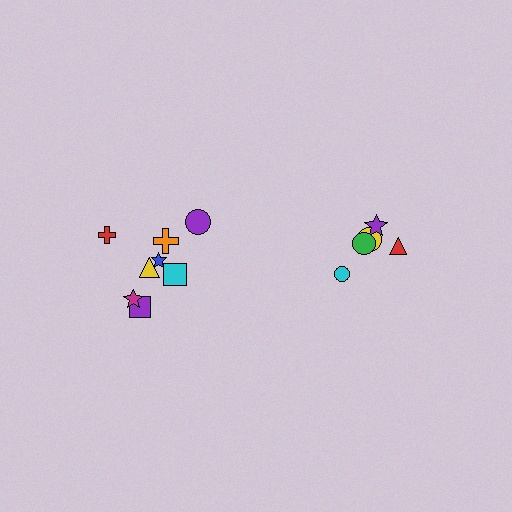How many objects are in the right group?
There are 5 objects.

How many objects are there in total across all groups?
There are 13 objects.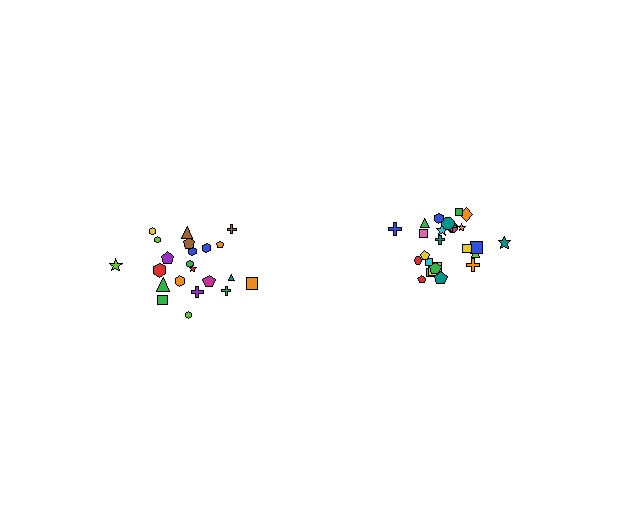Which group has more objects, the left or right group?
The right group.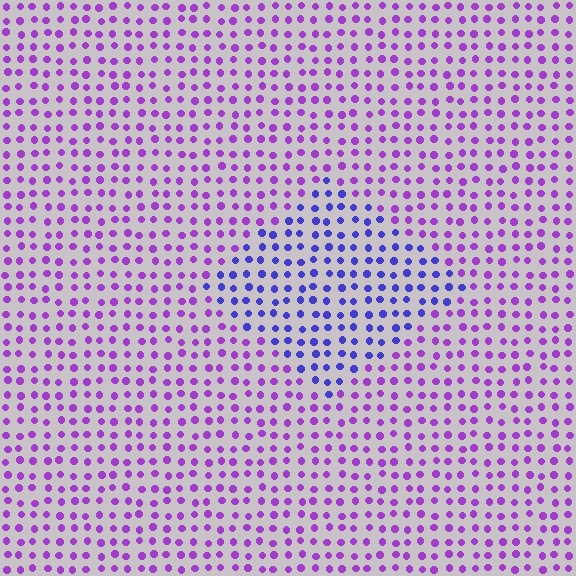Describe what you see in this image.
The image is filled with small purple elements in a uniform arrangement. A diamond-shaped region is visible where the elements are tinted to a slightly different hue, forming a subtle color boundary.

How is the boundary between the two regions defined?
The boundary is defined purely by a slight shift in hue (about 40 degrees). Spacing, size, and orientation are identical on both sides.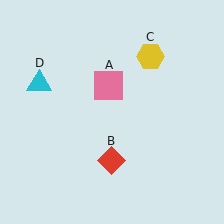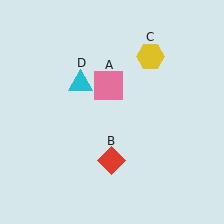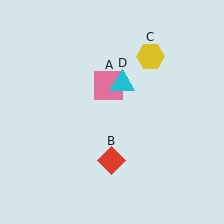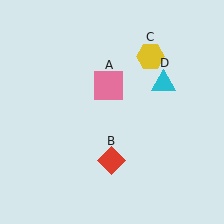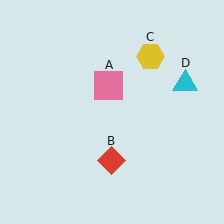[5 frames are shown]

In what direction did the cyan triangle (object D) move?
The cyan triangle (object D) moved right.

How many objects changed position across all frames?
1 object changed position: cyan triangle (object D).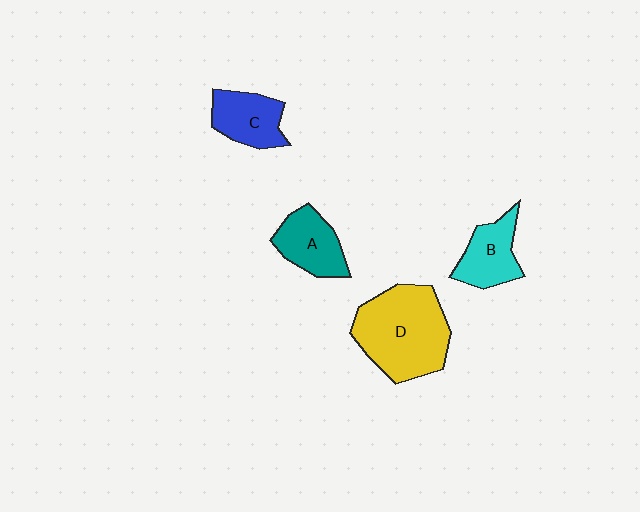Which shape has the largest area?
Shape D (yellow).